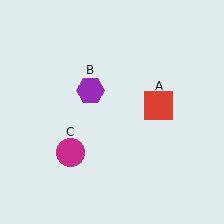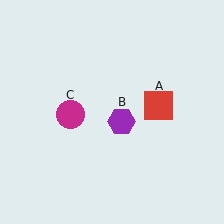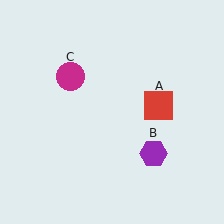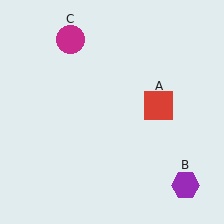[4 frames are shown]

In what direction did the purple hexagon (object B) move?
The purple hexagon (object B) moved down and to the right.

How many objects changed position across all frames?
2 objects changed position: purple hexagon (object B), magenta circle (object C).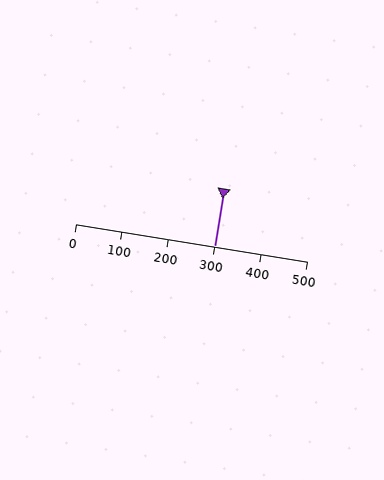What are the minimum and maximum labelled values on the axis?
The axis runs from 0 to 500.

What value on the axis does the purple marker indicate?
The marker indicates approximately 300.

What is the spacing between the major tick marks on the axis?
The major ticks are spaced 100 apart.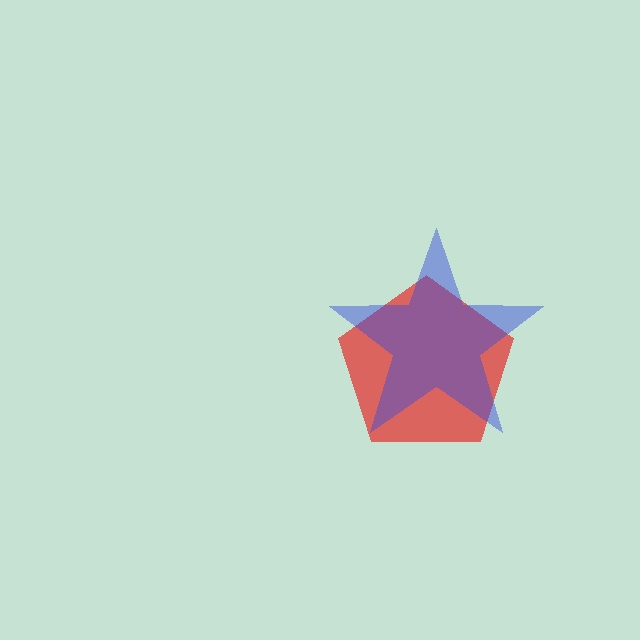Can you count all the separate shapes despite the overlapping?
Yes, there are 2 separate shapes.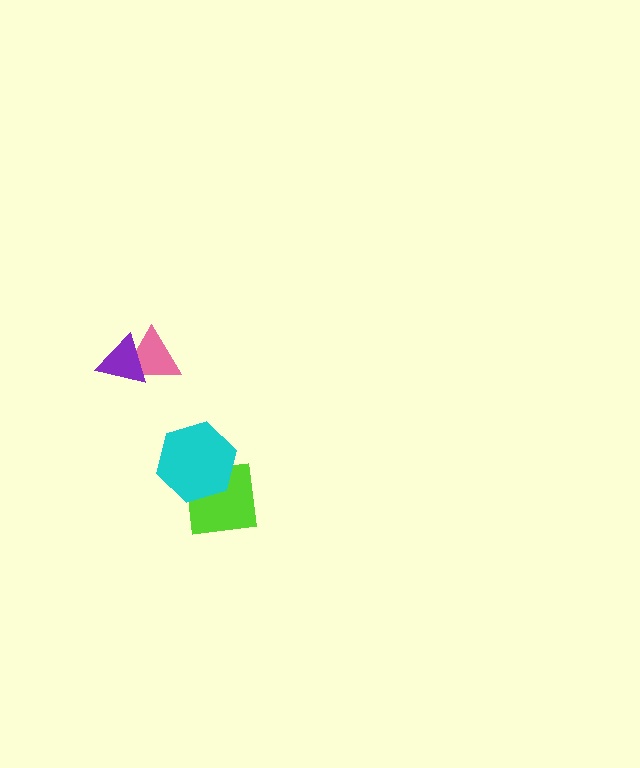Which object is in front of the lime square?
The cyan hexagon is in front of the lime square.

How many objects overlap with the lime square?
1 object overlaps with the lime square.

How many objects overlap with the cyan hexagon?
1 object overlaps with the cyan hexagon.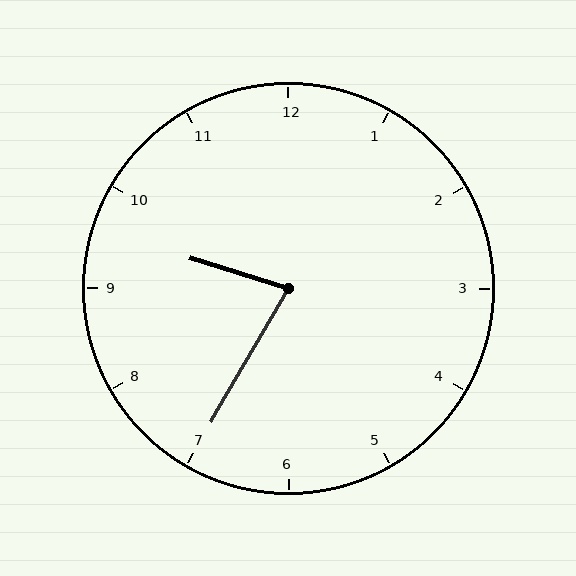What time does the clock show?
9:35.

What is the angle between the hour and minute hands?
Approximately 78 degrees.